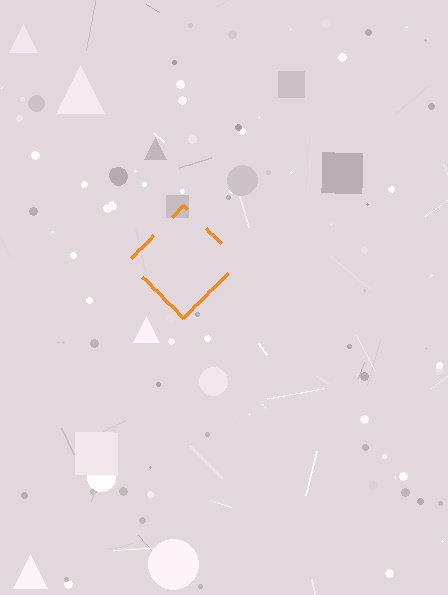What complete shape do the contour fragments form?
The contour fragments form a diamond.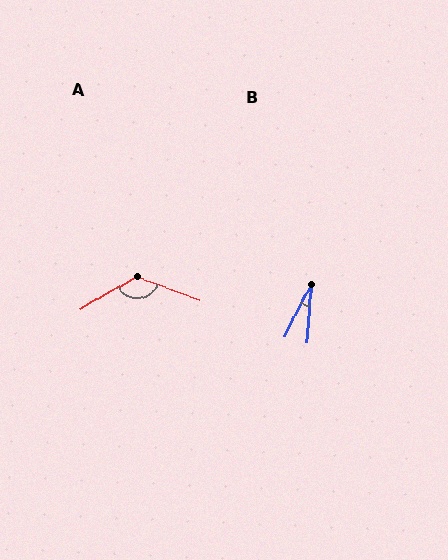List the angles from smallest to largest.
B (24°), A (130°).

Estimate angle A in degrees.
Approximately 130 degrees.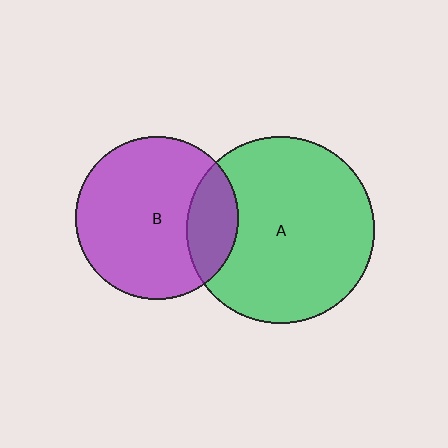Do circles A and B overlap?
Yes.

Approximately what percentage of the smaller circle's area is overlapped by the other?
Approximately 20%.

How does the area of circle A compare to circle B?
Approximately 1.3 times.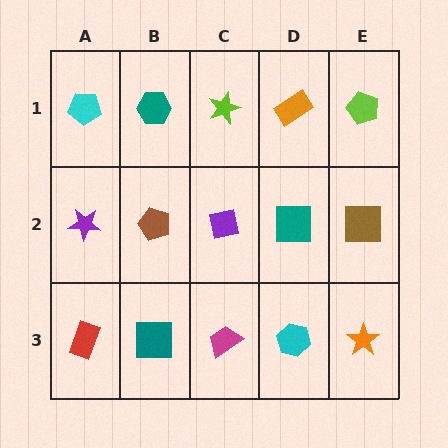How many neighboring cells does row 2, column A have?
3.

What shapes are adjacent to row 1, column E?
A brown square (row 2, column E), an orange rectangle (row 1, column D).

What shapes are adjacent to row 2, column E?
A lime pentagon (row 1, column E), an orange star (row 3, column E), a teal square (row 2, column D).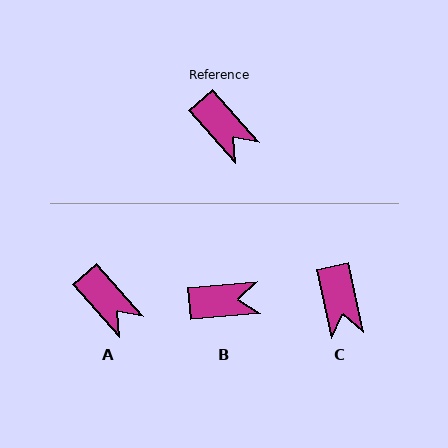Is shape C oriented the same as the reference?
No, it is off by about 30 degrees.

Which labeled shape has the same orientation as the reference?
A.